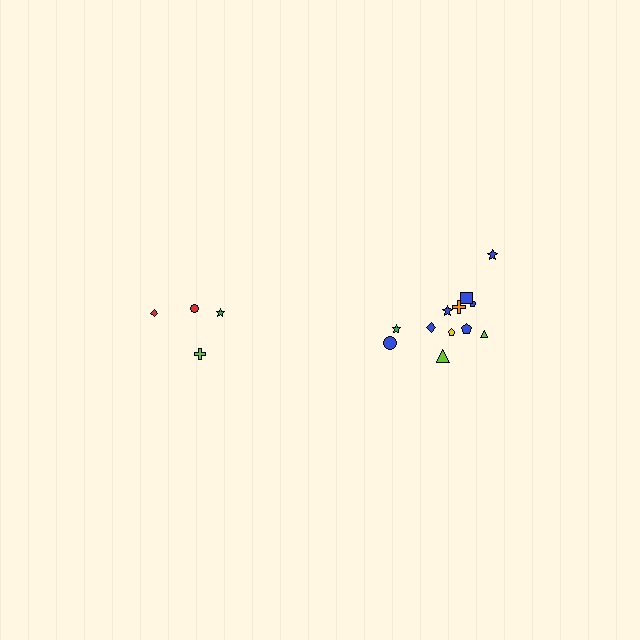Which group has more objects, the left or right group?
The right group.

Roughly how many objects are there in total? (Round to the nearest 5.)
Roughly 15 objects in total.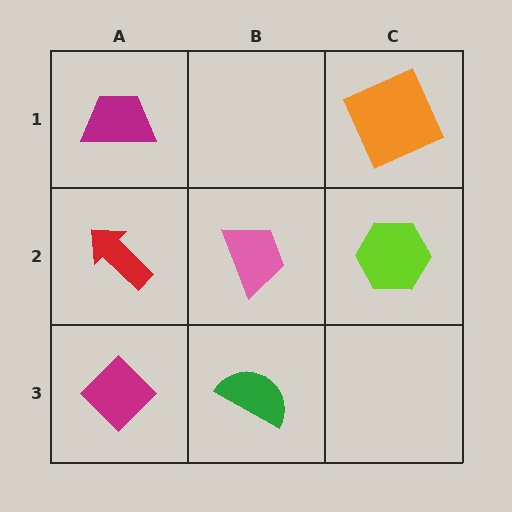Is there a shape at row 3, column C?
No, that cell is empty.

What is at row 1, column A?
A magenta trapezoid.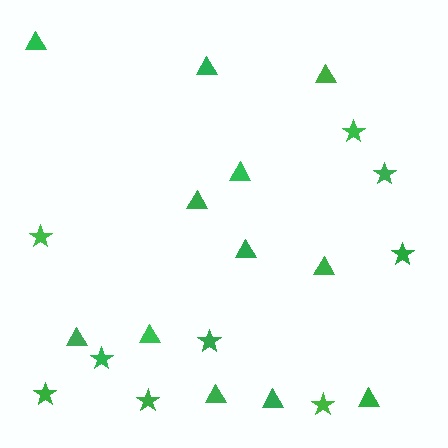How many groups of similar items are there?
There are 2 groups: one group of triangles (12) and one group of stars (9).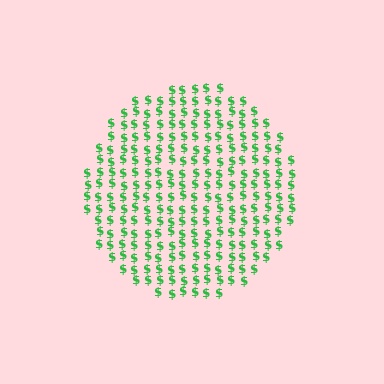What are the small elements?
The small elements are dollar signs.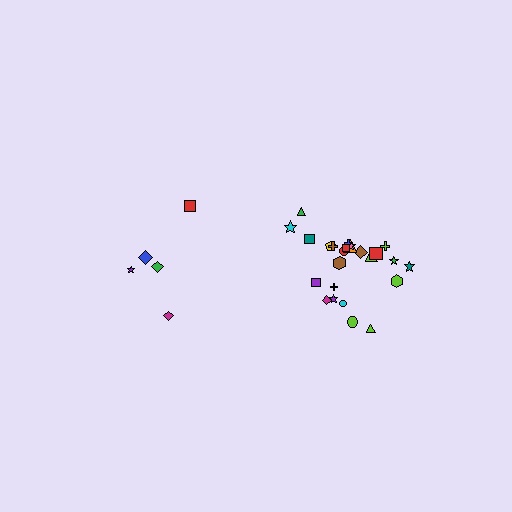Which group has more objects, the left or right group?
The right group.